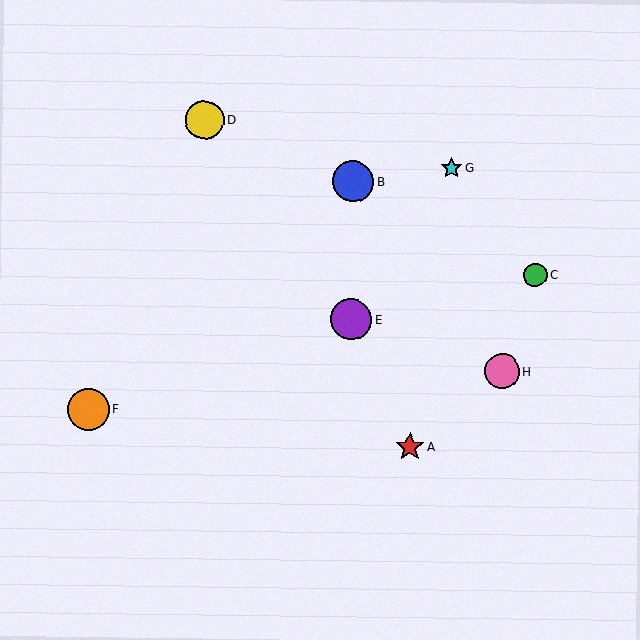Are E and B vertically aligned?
Yes, both are at x≈351.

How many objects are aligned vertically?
2 objects (B, E) are aligned vertically.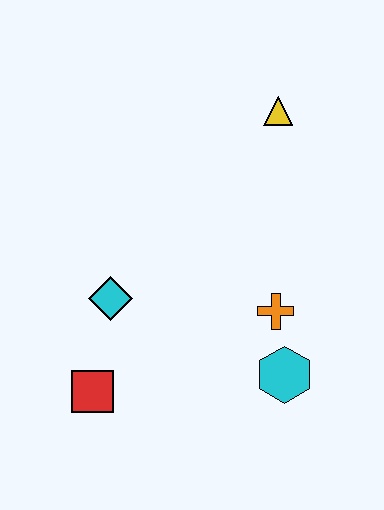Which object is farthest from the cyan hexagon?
The yellow triangle is farthest from the cyan hexagon.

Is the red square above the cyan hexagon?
No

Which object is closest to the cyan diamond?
The red square is closest to the cyan diamond.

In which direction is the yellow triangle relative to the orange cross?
The yellow triangle is above the orange cross.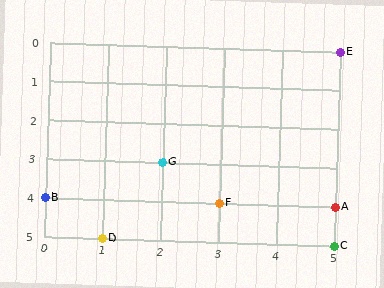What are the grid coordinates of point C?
Point C is at grid coordinates (5, 5).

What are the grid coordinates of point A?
Point A is at grid coordinates (5, 4).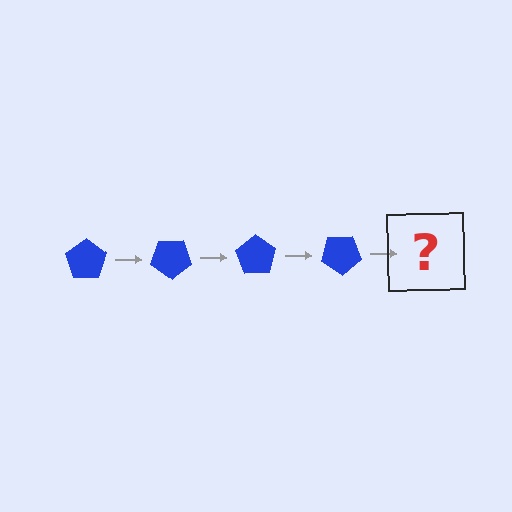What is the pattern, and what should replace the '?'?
The pattern is that the pentagon rotates 35 degrees each step. The '?' should be a blue pentagon rotated 140 degrees.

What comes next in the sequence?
The next element should be a blue pentagon rotated 140 degrees.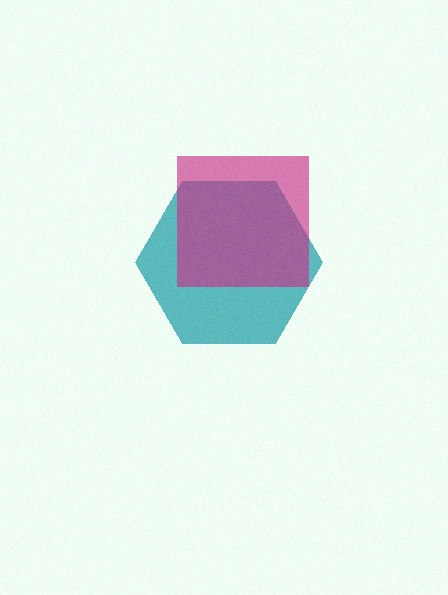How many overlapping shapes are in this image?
There are 2 overlapping shapes in the image.